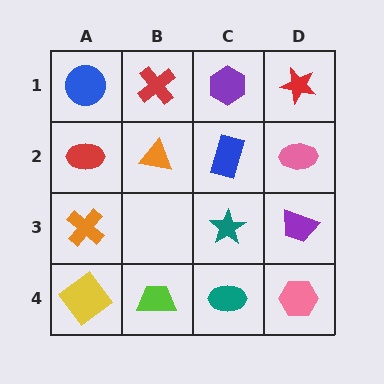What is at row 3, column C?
A teal star.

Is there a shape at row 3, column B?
No, that cell is empty.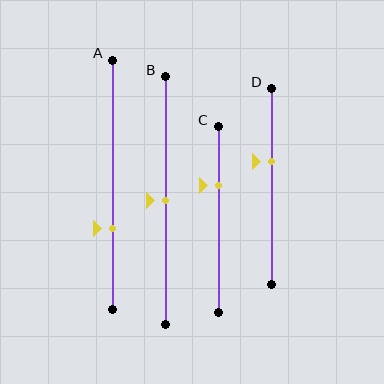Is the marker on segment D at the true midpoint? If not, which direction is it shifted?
No, the marker on segment D is shifted upward by about 13% of the segment length.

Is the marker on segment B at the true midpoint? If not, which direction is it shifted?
Yes, the marker on segment B is at the true midpoint.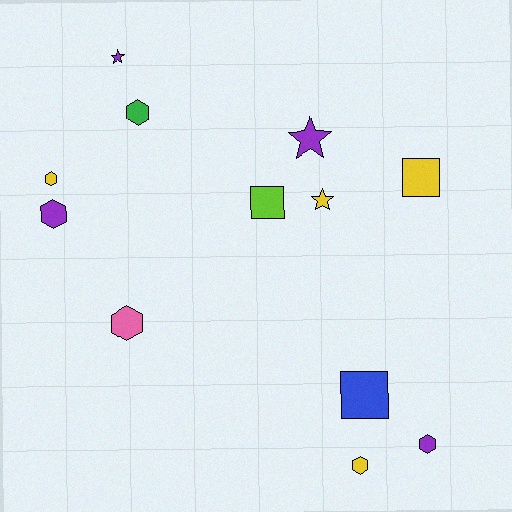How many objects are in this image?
There are 12 objects.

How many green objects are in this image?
There is 1 green object.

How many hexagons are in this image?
There are 6 hexagons.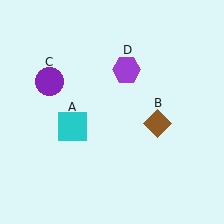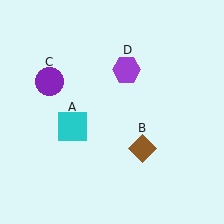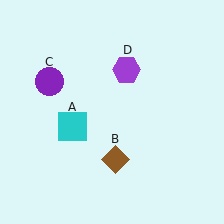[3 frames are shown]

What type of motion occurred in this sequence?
The brown diamond (object B) rotated clockwise around the center of the scene.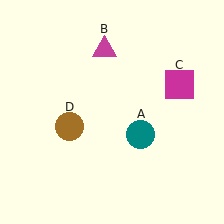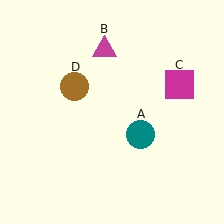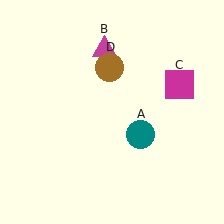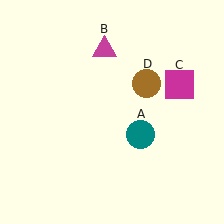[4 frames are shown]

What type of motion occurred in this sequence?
The brown circle (object D) rotated clockwise around the center of the scene.